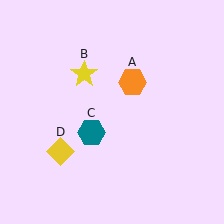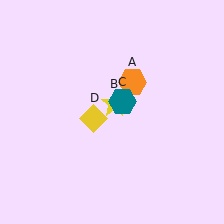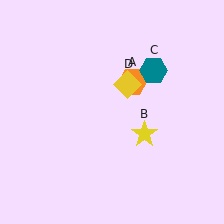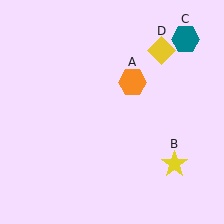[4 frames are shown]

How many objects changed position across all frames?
3 objects changed position: yellow star (object B), teal hexagon (object C), yellow diamond (object D).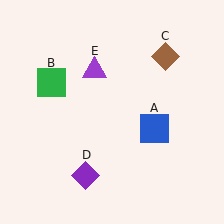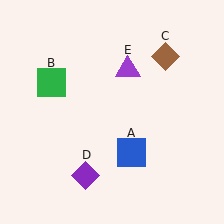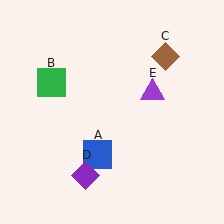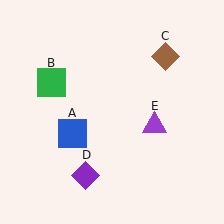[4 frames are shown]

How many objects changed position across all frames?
2 objects changed position: blue square (object A), purple triangle (object E).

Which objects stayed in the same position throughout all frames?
Green square (object B) and brown diamond (object C) and purple diamond (object D) remained stationary.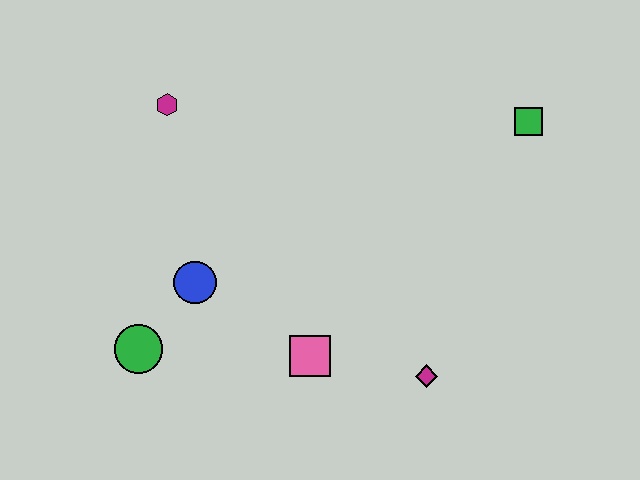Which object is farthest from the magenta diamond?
The magenta hexagon is farthest from the magenta diamond.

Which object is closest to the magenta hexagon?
The blue circle is closest to the magenta hexagon.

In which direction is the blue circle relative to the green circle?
The blue circle is above the green circle.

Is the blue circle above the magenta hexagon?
No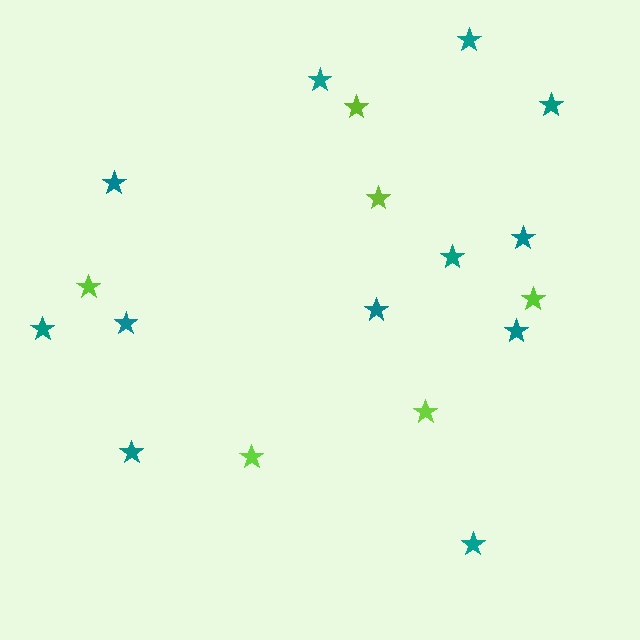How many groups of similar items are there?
There are 2 groups: one group of teal stars (12) and one group of lime stars (6).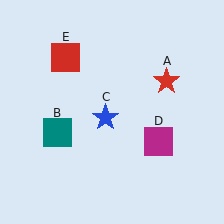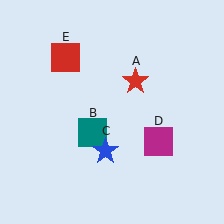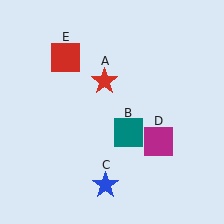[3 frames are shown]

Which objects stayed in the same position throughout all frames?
Magenta square (object D) and red square (object E) remained stationary.